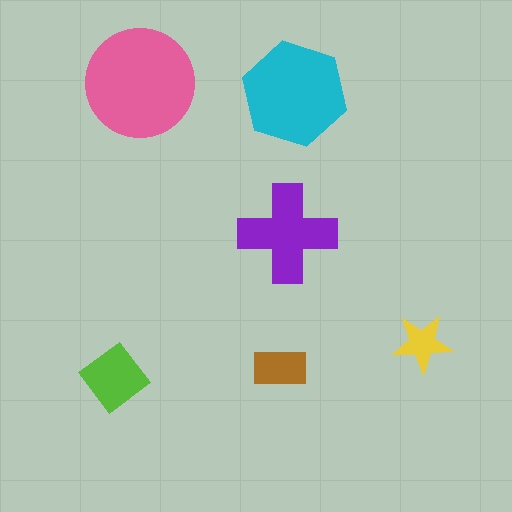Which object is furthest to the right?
The yellow star is rightmost.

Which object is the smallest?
The yellow star.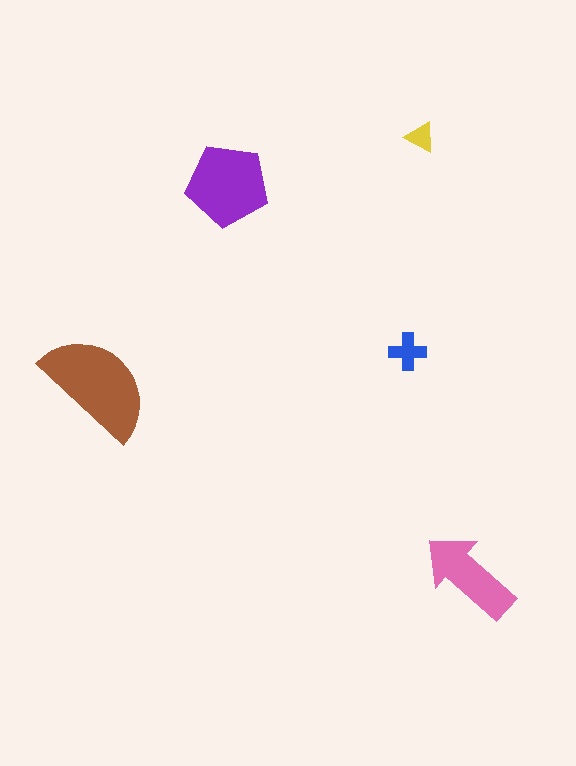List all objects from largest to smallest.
The brown semicircle, the purple pentagon, the pink arrow, the blue cross, the yellow triangle.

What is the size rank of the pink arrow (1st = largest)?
3rd.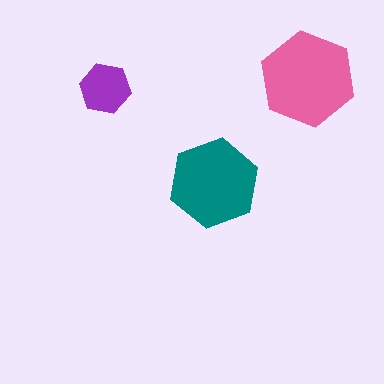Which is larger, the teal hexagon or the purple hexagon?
The teal one.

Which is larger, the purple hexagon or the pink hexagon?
The pink one.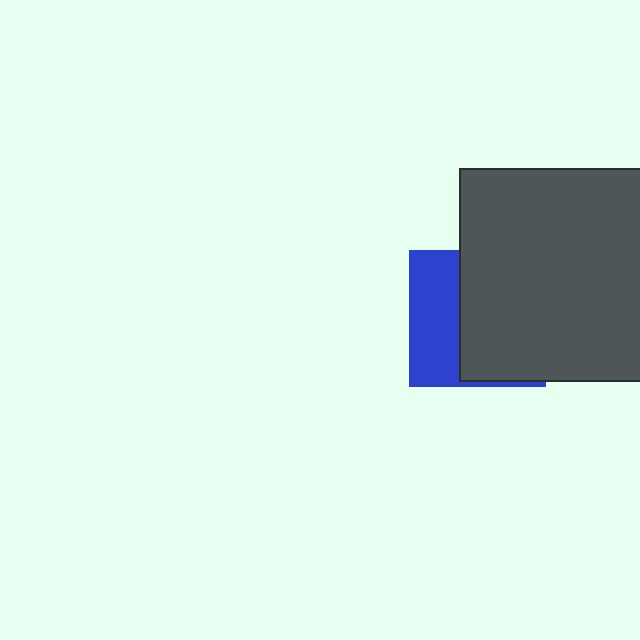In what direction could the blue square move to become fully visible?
The blue square could move left. That would shift it out from behind the dark gray rectangle entirely.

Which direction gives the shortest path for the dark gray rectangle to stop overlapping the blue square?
Moving right gives the shortest separation.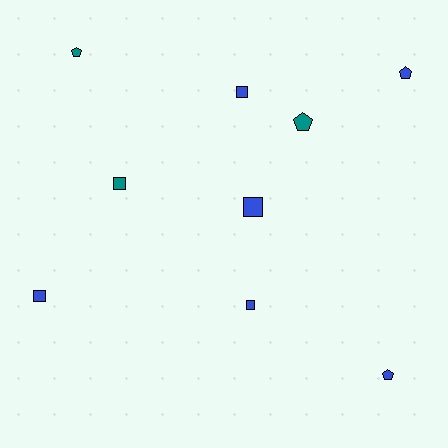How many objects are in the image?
There are 9 objects.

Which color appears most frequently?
Blue, with 6 objects.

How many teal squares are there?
There is 1 teal square.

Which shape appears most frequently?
Square, with 5 objects.